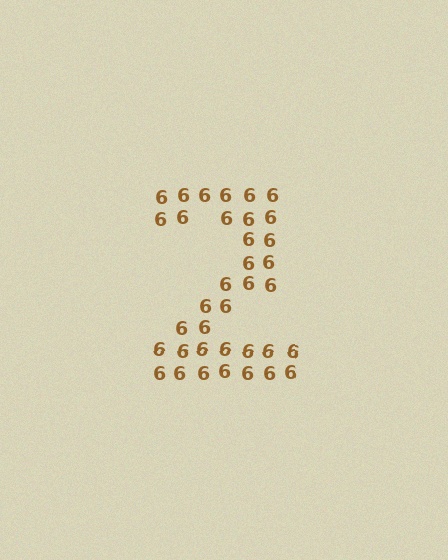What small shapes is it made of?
It is made of small digit 6's.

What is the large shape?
The large shape is the digit 2.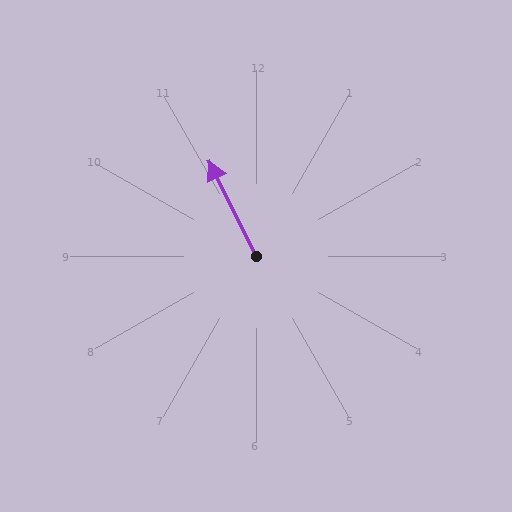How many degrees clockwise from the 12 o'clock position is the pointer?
Approximately 334 degrees.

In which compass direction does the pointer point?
Northwest.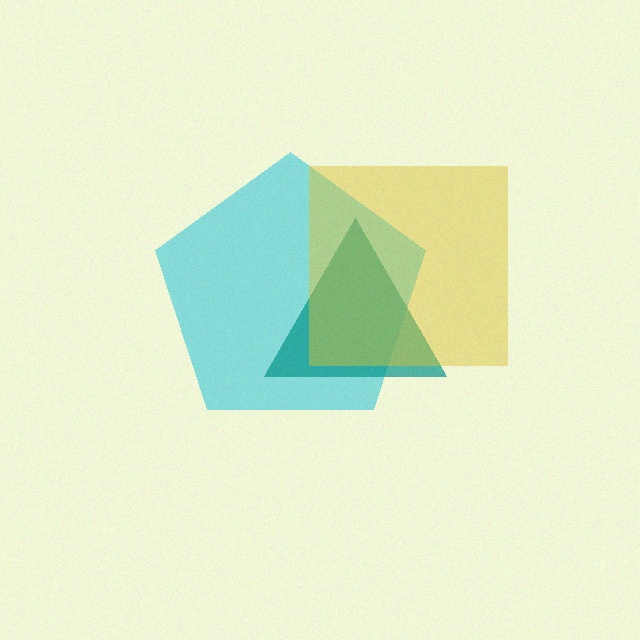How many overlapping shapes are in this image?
There are 3 overlapping shapes in the image.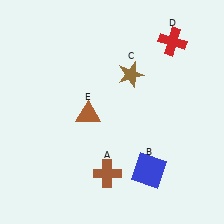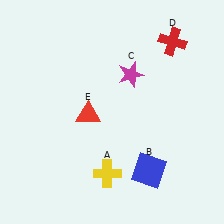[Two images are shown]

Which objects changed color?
A changed from brown to yellow. C changed from brown to magenta. E changed from brown to red.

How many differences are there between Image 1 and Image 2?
There are 3 differences between the two images.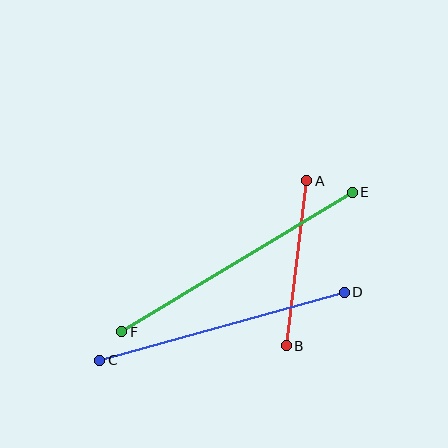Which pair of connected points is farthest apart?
Points E and F are farthest apart.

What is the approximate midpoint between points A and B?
The midpoint is at approximately (296, 263) pixels.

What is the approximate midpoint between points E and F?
The midpoint is at approximately (237, 262) pixels.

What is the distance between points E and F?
The distance is approximately 269 pixels.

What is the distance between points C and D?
The distance is approximately 254 pixels.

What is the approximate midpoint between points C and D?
The midpoint is at approximately (222, 326) pixels.